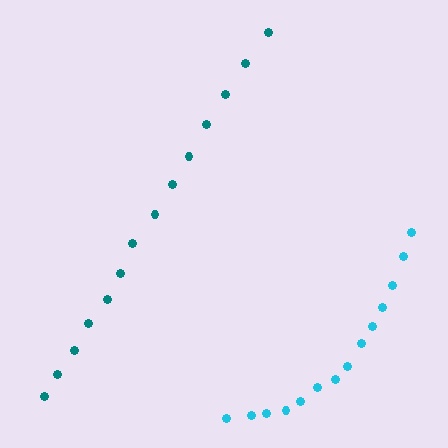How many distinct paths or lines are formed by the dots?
There are 2 distinct paths.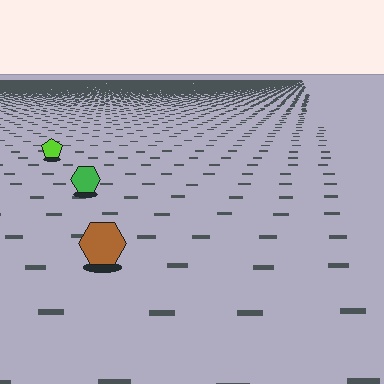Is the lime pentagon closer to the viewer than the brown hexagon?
No. The brown hexagon is closer — you can tell from the texture gradient: the ground texture is coarser near it.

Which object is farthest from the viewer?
The lime pentagon is farthest from the viewer. It appears smaller and the ground texture around it is denser.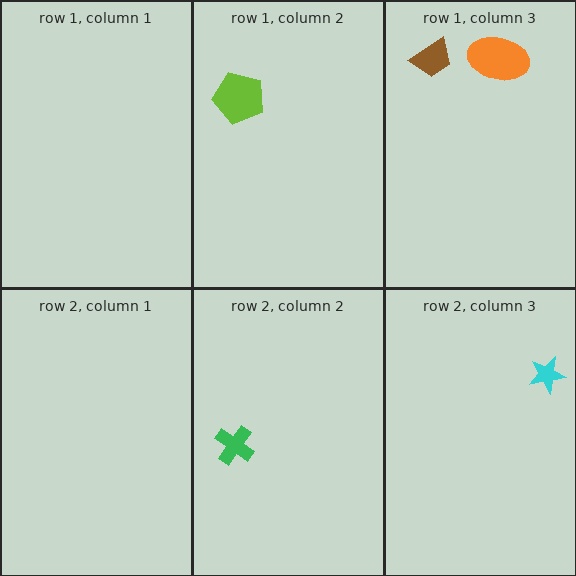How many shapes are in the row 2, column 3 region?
1.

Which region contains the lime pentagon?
The row 1, column 2 region.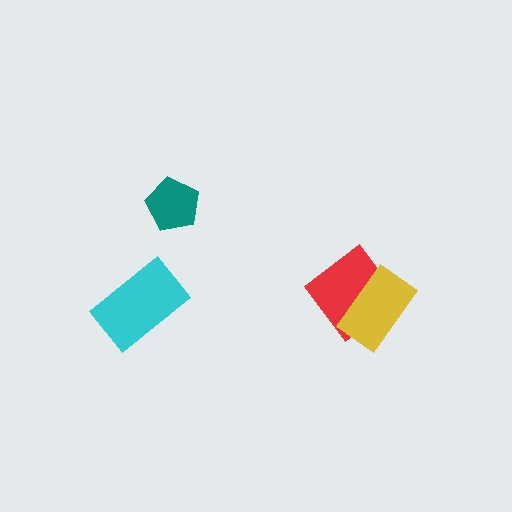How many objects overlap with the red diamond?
1 object overlaps with the red diamond.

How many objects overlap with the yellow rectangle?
1 object overlaps with the yellow rectangle.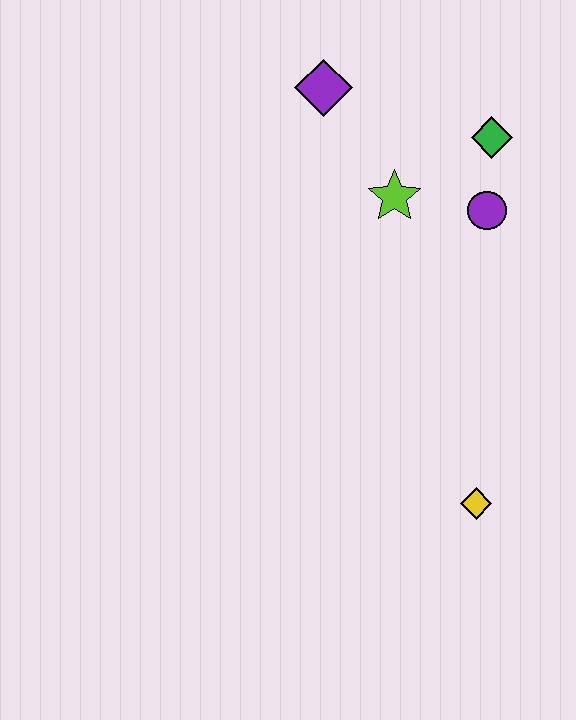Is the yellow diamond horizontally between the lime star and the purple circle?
Yes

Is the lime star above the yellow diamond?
Yes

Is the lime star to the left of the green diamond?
Yes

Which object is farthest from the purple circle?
The yellow diamond is farthest from the purple circle.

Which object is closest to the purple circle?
The green diamond is closest to the purple circle.